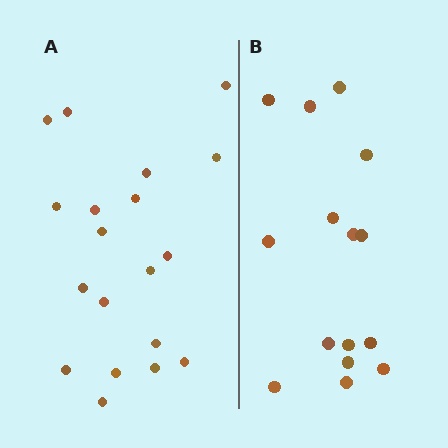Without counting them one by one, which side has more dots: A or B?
Region A (the left region) has more dots.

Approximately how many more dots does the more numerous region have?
Region A has about 4 more dots than region B.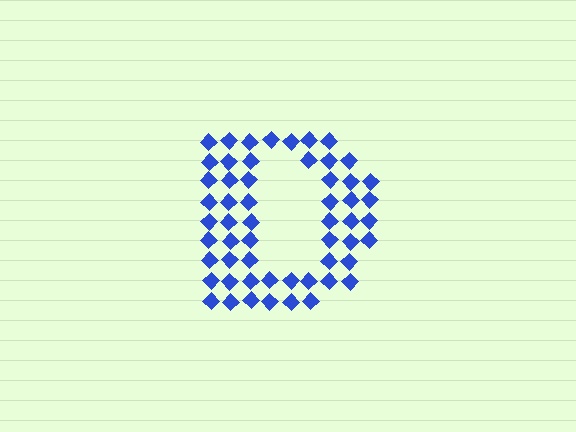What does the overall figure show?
The overall figure shows the letter D.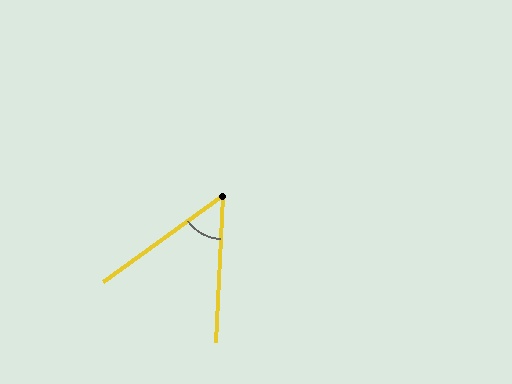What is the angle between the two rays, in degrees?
Approximately 51 degrees.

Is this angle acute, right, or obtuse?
It is acute.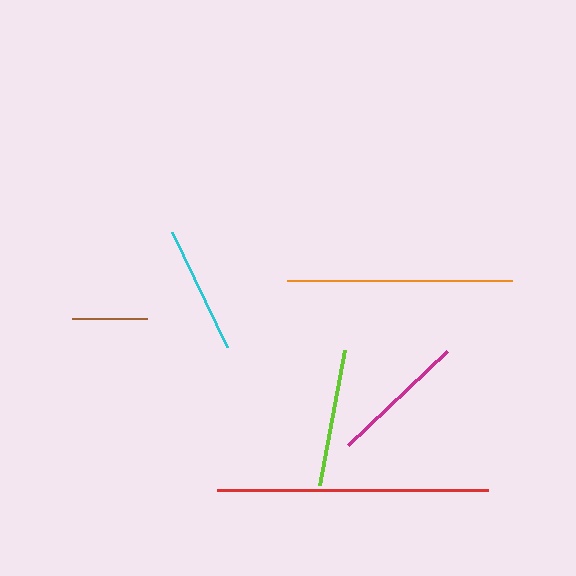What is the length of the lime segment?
The lime segment is approximately 138 pixels long.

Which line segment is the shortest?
The brown line is the shortest at approximately 75 pixels.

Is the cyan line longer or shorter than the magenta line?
The magenta line is longer than the cyan line.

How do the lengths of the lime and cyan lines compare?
The lime and cyan lines are approximately the same length.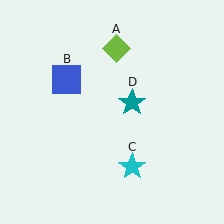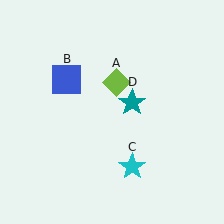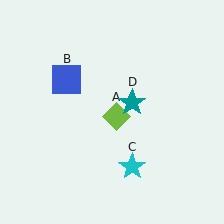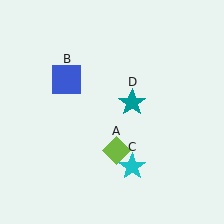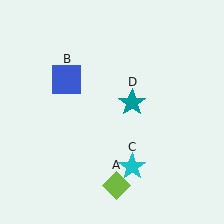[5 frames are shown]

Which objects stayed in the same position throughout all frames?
Blue square (object B) and cyan star (object C) and teal star (object D) remained stationary.